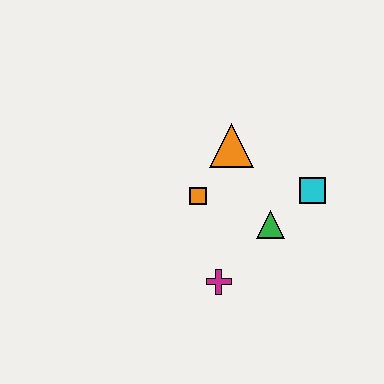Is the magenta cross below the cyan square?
Yes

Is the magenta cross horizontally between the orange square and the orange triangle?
Yes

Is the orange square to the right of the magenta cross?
No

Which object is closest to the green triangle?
The cyan square is closest to the green triangle.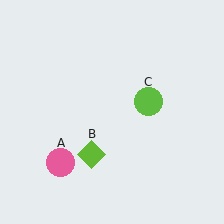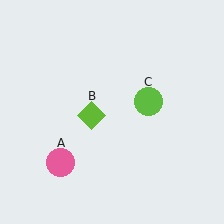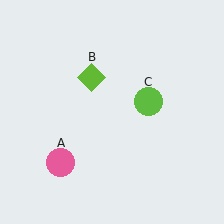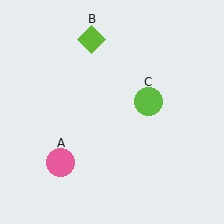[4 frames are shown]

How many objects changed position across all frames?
1 object changed position: lime diamond (object B).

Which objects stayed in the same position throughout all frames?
Pink circle (object A) and lime circle (object C) remained stationary.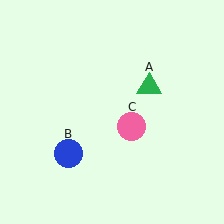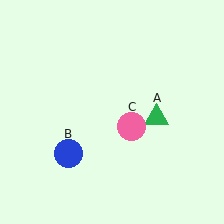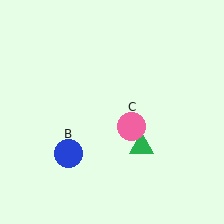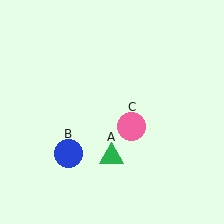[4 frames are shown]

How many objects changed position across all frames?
1 object changed position: green triangle (object A).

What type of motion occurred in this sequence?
The green triangle (object A) rotated clockwise around the center of the scene.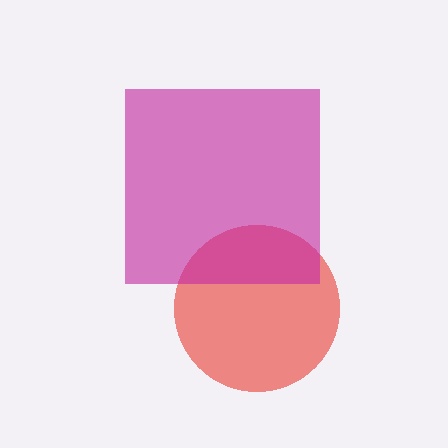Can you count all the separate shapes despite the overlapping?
Yes, there are 2 separate shapes.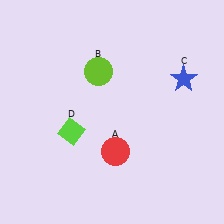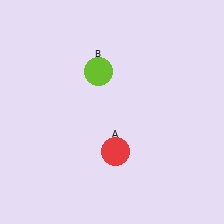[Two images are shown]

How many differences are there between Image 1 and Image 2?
There are 2 differences between the two images.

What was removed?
The blue star (C), the lime diamond (D) were removed in Image 2.